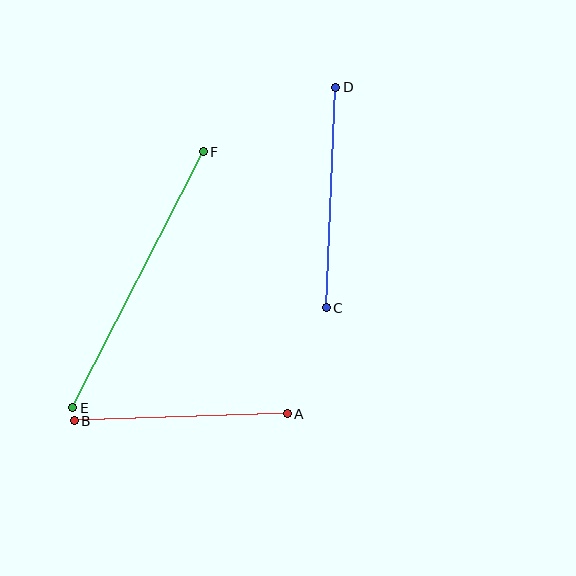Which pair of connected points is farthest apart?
Points E and F are farthest apart.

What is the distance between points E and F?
The distance is approximately 287 pixels.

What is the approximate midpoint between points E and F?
The midpoint is at approximately (138, 280) pixels.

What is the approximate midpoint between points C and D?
The midpoint is at approximately (331, 197) pixels.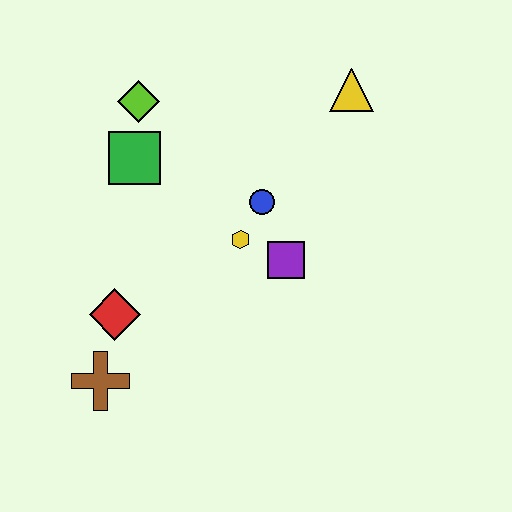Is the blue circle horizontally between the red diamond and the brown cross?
No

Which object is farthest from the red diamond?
The yellow triangle is farthest from the red diamond.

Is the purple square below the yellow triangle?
Yes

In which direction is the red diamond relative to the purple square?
The red diamond is to the left of the purple square.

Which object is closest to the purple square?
The yellow hexagon is closest to the purple square.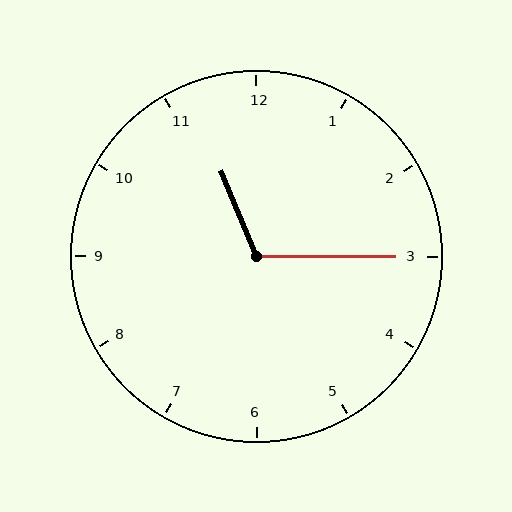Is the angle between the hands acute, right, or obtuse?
It is obtuse.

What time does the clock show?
11:15.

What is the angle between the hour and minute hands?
Approximately 112 degrees.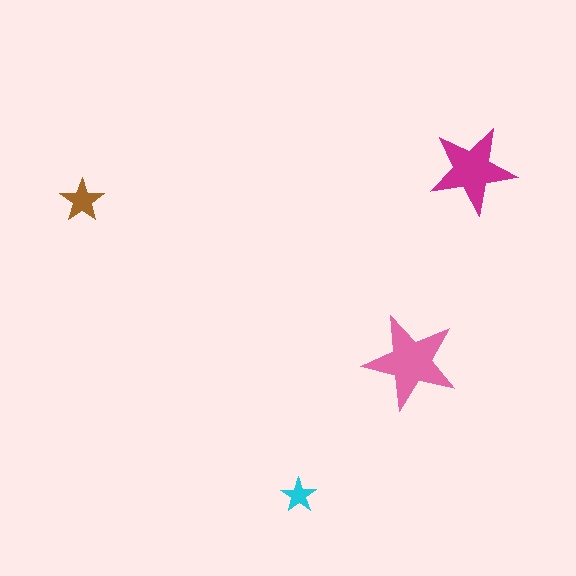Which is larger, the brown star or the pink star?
The pink one.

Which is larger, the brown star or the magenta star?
The magenta one.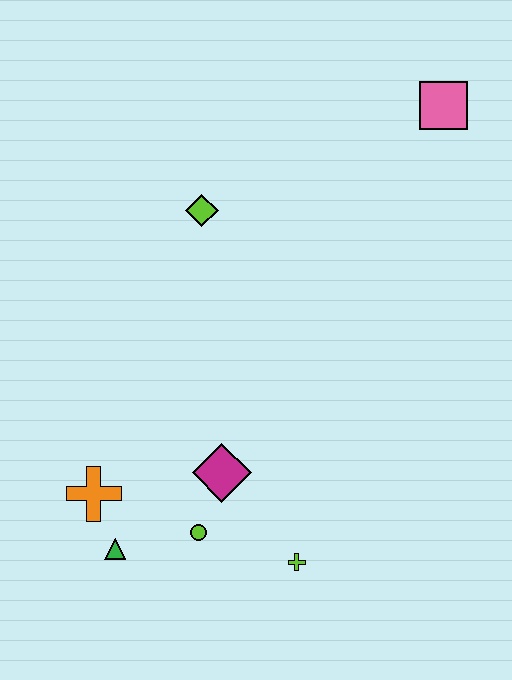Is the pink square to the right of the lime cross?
Yes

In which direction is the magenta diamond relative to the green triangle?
The magenta diamond is to the right of the green triangle.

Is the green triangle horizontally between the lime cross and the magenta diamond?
No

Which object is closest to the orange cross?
The green triangle is closest to the orange cross.